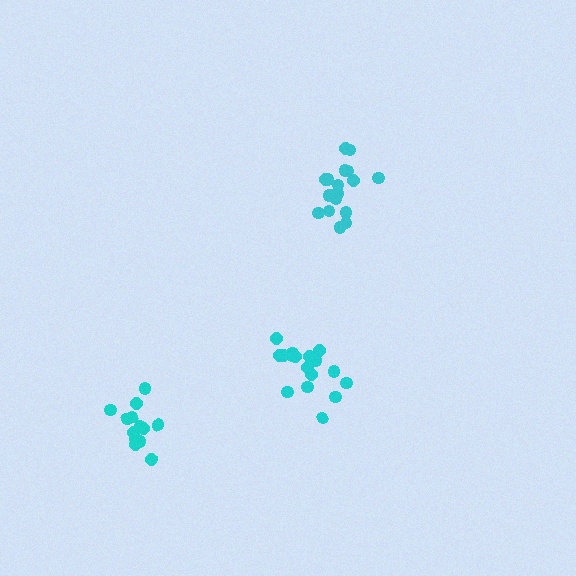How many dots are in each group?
Group 1: 17 dots, Group 2: 18 dots, Group 3: 13 dots (48 total).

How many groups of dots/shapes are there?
There are 3 groups.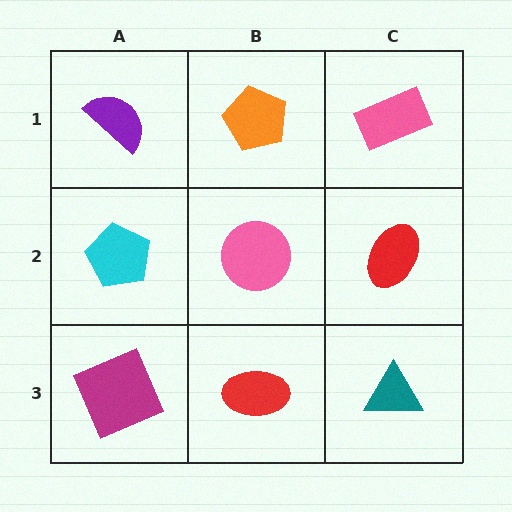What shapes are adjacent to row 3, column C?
A red ellipse (row 2, column C), a red ellipse (row 3, column B).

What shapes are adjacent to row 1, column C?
A red ellipse (row 2, column C), an orange pentagon (row 1, column B).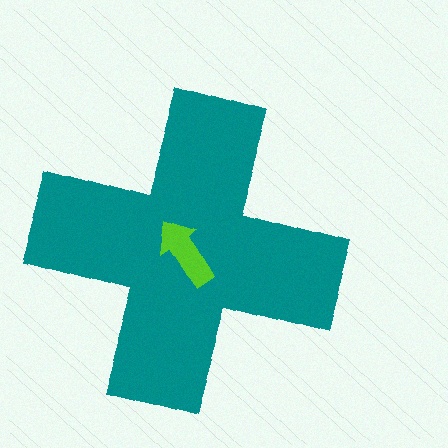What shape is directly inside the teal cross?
The lime arrow.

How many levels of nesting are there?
2.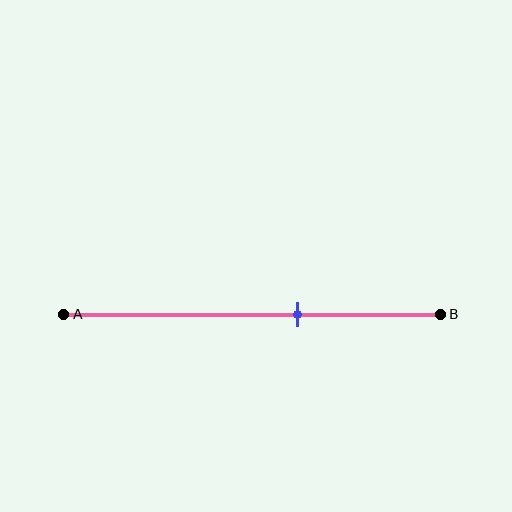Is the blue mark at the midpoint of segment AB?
No, the mark is at about 60% from A, not at the 50% midpoint.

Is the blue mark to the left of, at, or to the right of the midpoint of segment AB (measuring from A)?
The blue mark is to the right of the midpoint of segment AB.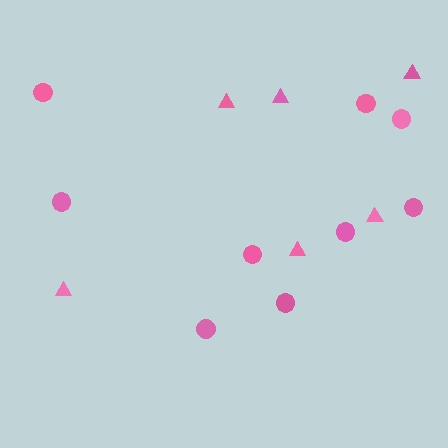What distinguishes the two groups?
There are 2 groups: one group of triangles (6) and one group of circles (9).